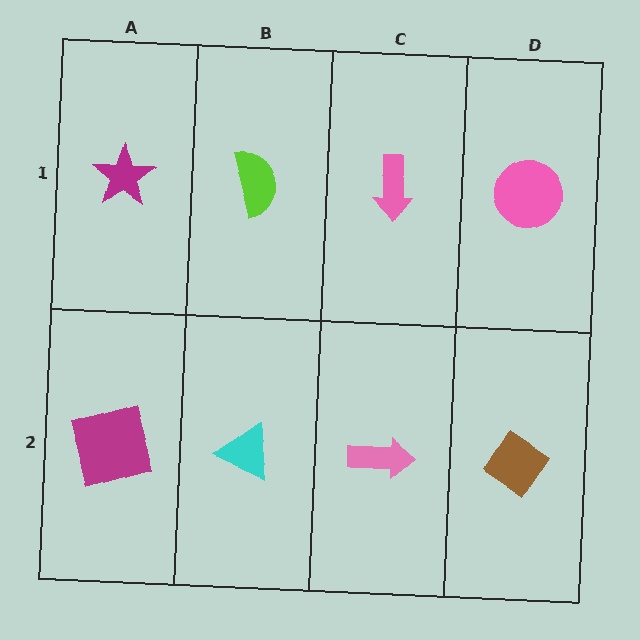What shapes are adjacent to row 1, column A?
A magenta square (row 2, column A), a lime semicircle (row 1, column B).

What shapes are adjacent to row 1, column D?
A brown diamond (row 2, column D), a pink arrow (row 1, column C).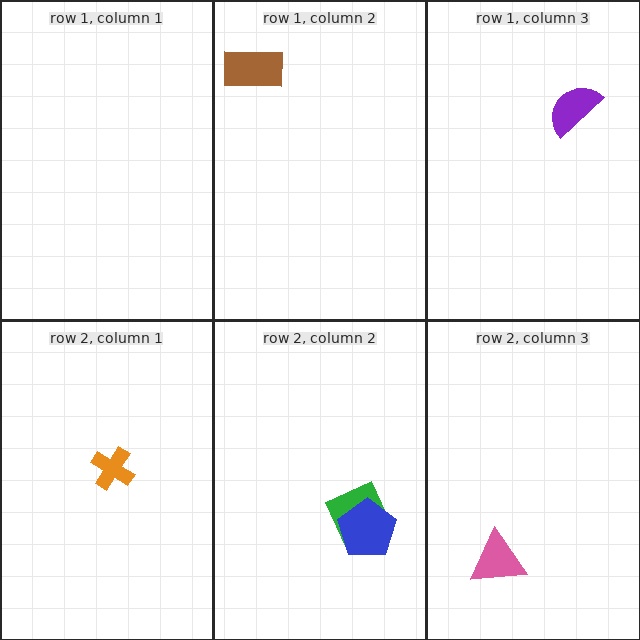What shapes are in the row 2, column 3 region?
The pink triangle.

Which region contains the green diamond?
The row 2, column 2 region.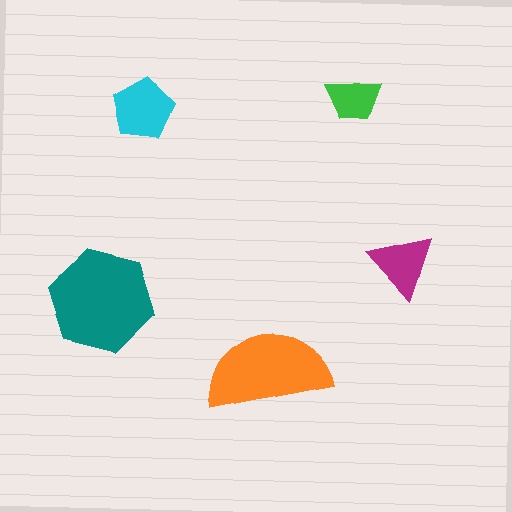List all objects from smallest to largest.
The green trapezoid, the magenta triangle, the cyan pentagon, the orange semicircle, the teal hexagon.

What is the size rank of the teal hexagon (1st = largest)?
1st.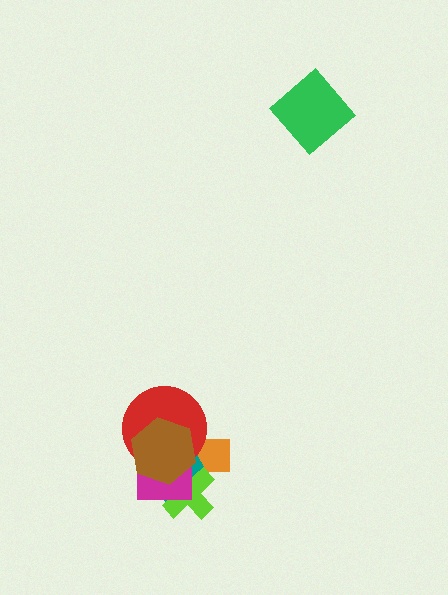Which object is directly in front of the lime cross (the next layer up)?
The magenta rectangle is directly in front of the lime cross.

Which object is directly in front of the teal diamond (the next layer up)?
The red circle is directly in front of the teal diamond.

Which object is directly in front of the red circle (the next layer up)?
The magenta rectangle is directly in front of the red circle.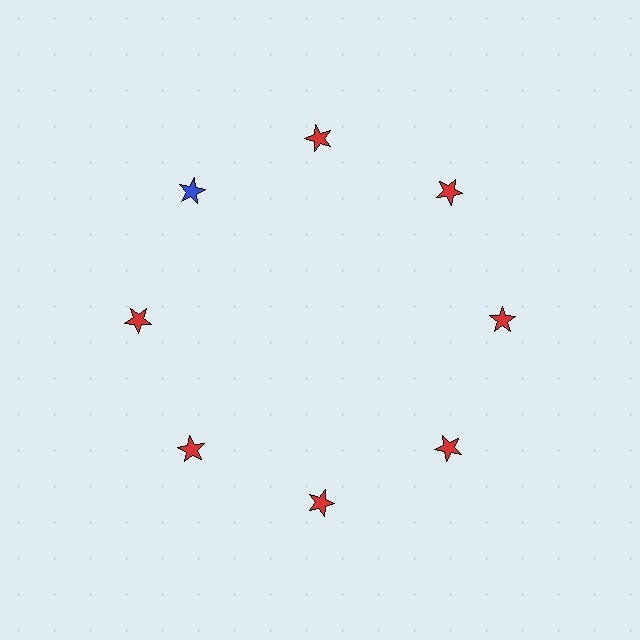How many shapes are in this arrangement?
There are 8 shapes arranged in a ring pattern.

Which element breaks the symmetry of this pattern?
The blue star at roughly the 10 o'clock position breaks the symmetry. All other shapes are red stars.